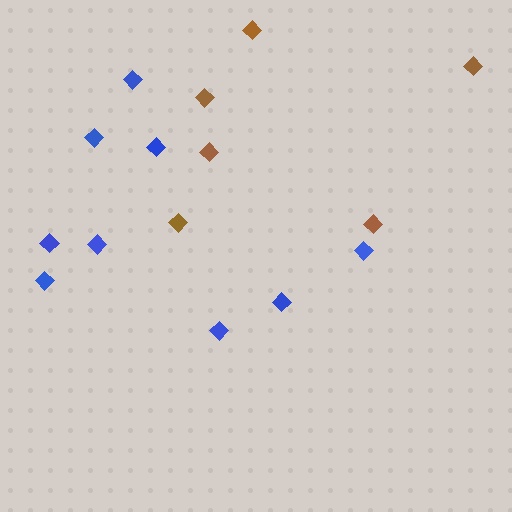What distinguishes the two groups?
There are 2 groups: one group of brown diamonds (6) and one group of blue diamonds (9).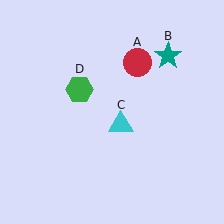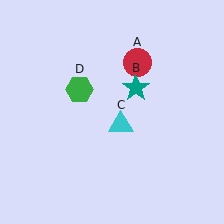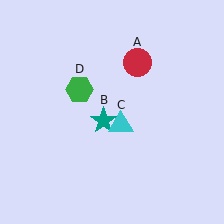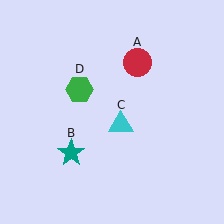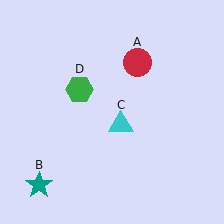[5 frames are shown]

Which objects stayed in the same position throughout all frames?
Red circle (object A) and cyan triangle (object C) and green hexagon (object D) remained stationary.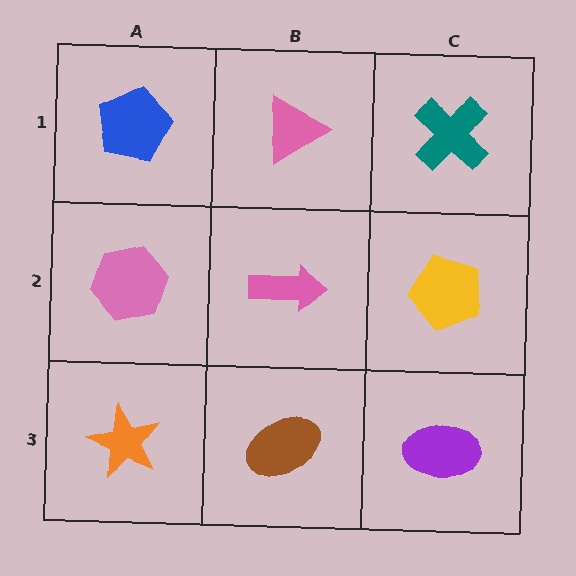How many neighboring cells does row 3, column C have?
2.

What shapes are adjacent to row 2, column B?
A pink triangle (row 1, column B), a brown ellipse (row 3, column B), a pink hexagon (row 2, column A), a yellow pentagon (row 2, column C).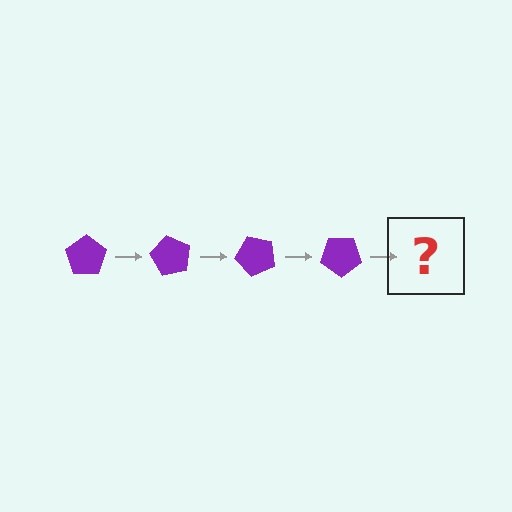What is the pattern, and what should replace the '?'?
The pattern is that the pentagon rotates 60 degrees each step. The '?' should be a purple pentagon rotated 240 degrees.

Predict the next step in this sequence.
The next step is a purple pentagon rotated 240 degrees.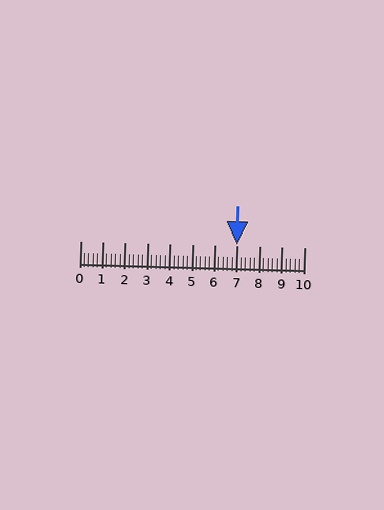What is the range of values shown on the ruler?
The ruler shows values from 0 to 10.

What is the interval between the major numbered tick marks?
The major tick marks are spaced 1 units apart.